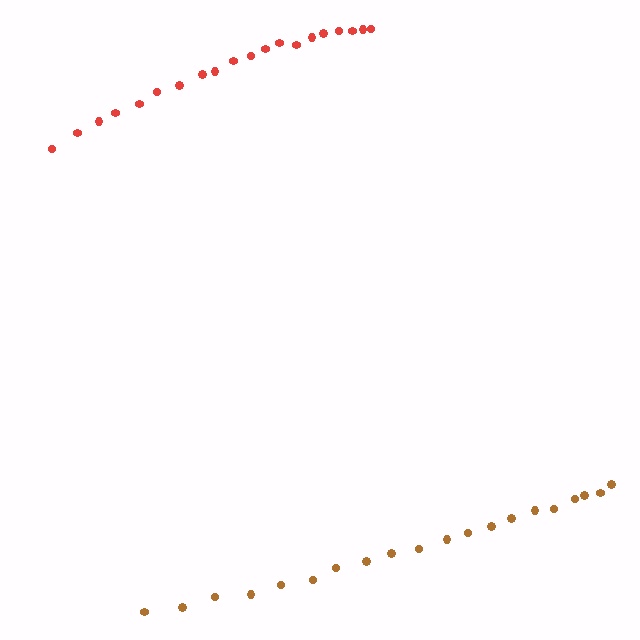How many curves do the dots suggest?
There are 2 distinct paths.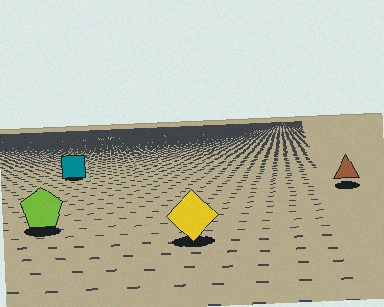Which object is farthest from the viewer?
The teal square is farthest from the viewer. It appears smaller and the ground texture around it is denser.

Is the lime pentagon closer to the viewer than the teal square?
Yes. The lime pentagon is closer — you can tell from the texture gradient: the ground texture is coarser near it.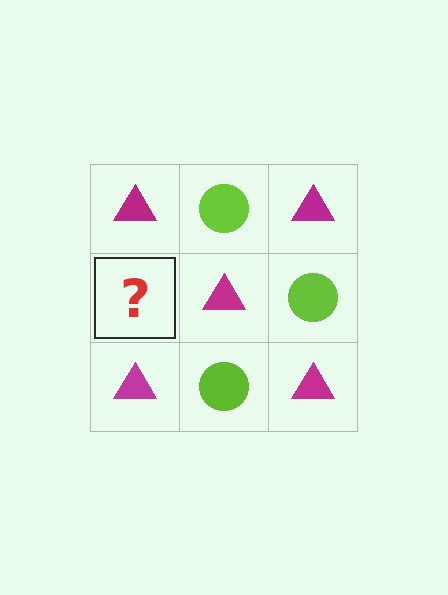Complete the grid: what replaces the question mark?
The question mark should be replaced with a lime circle.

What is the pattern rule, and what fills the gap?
The rule is that it alternates magenta triangle and lime circle in a checkerboard pattern. The gap should be filled with a lime circle.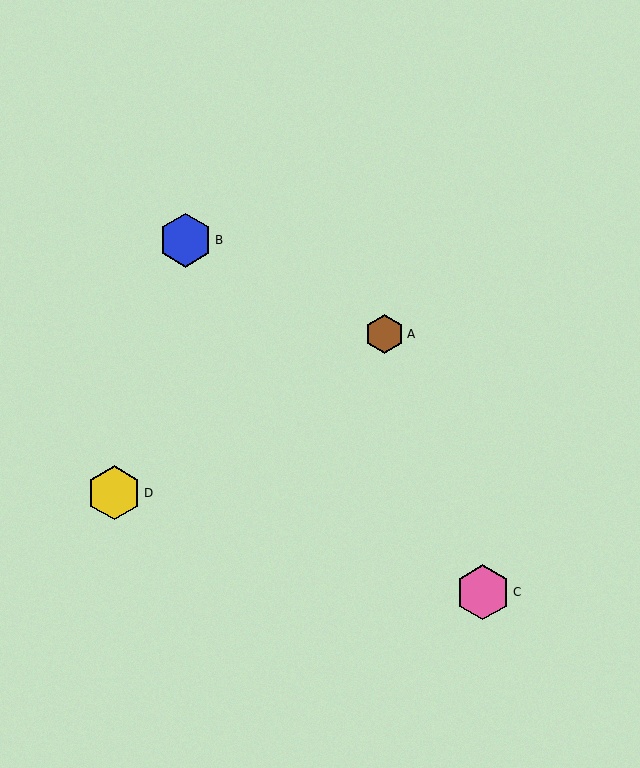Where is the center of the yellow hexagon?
The center of the yellow hexagon is at (114, 493).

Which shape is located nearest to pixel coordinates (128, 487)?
The yellow hexagon (labeled D) at (114, 493) is nearest to that location.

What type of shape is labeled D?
Shape D is a yellow hexagon.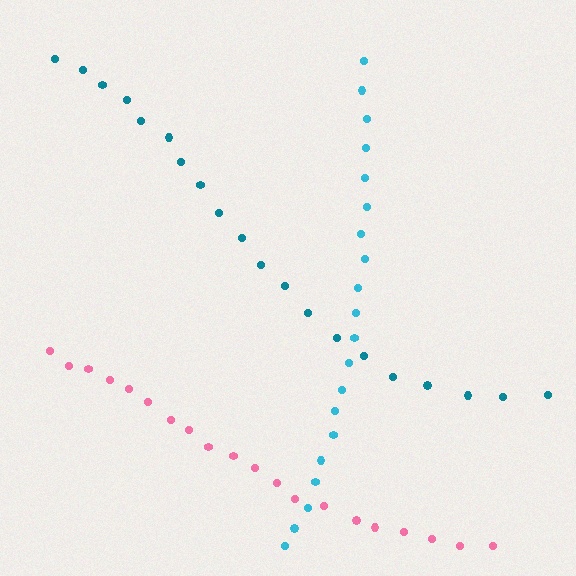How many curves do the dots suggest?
There are 3 distinct paths.